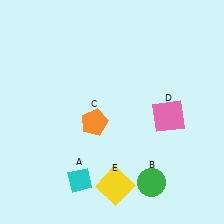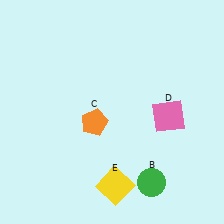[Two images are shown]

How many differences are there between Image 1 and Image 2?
There is 1 difference between the two images.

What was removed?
The cyan diamond (A) was removed in Image 2.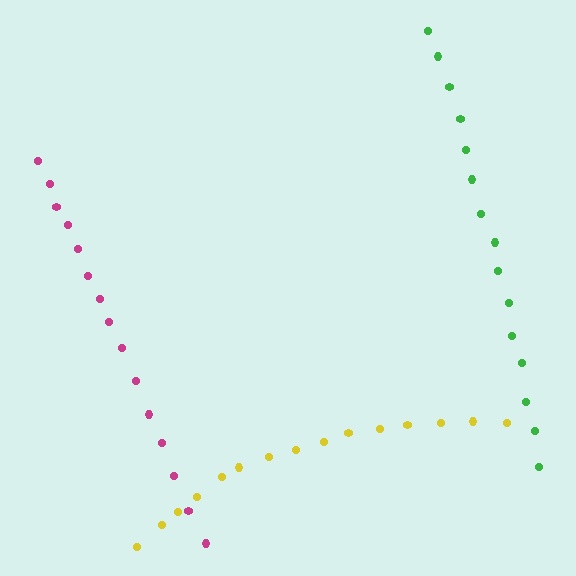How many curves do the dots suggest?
There are 3 distinct paths.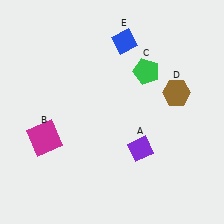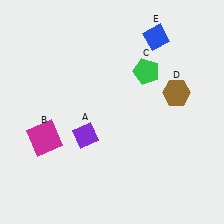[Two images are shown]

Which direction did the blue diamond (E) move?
The blue diamond (E) moved right.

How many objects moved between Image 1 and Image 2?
2 objects moved between the two images.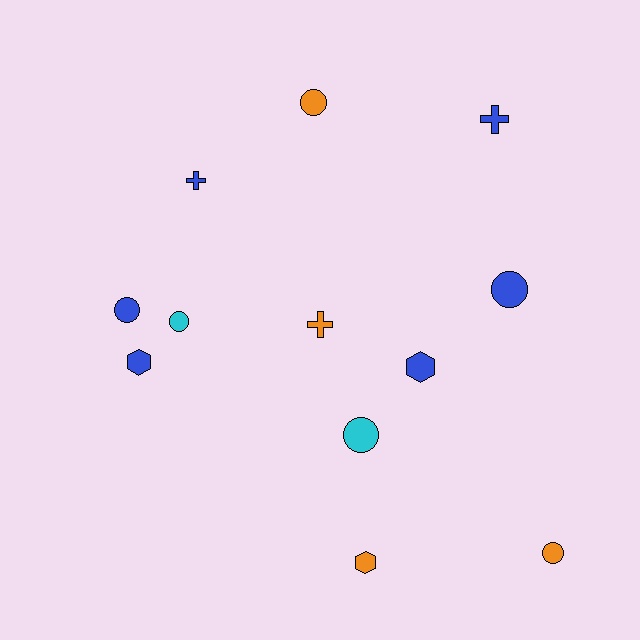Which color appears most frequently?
Blue, with 6 objects.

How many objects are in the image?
There are 12 objects.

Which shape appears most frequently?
Circle, with 6 objects.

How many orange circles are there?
There are 2 orange circles.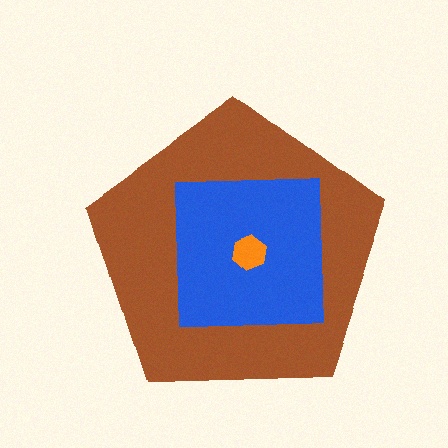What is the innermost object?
The orange hexagon.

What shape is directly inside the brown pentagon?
The blue square.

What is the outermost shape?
The brown pentagon.